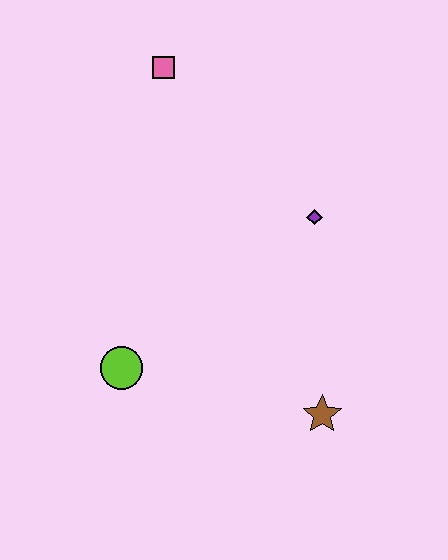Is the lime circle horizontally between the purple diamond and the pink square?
No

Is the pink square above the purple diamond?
Yes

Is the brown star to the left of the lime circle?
No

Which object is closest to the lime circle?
The brown star is closest to the lime circle.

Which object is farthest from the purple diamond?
The lime circle is farthest from the purple diamond.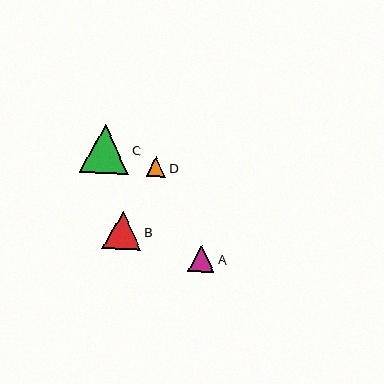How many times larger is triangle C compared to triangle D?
Triangle C is approximately 2.5 times the size of triangle D.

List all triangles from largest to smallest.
From largest to smallest: C, B, A, D.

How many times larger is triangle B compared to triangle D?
Triangle B is approximately 2.0 times the size of triangle D.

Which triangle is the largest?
Triangle C is the largest with a size of approximately 49 pixels.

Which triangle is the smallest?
Triangle D is the smallest with a size of approximately 20 pixels.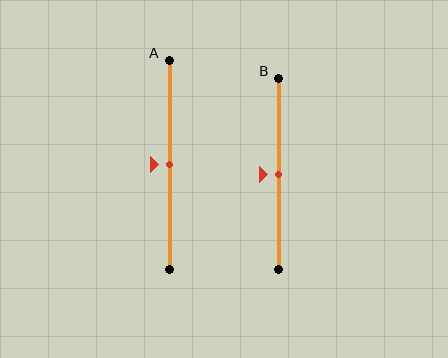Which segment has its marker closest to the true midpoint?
Segment A has its marker closest to the true midpoint.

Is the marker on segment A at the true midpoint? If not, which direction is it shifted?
Yes, the marker on segment A is at the true midpoint.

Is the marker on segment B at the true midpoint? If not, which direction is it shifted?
Yes, the marker on segment B is at the true midpoint.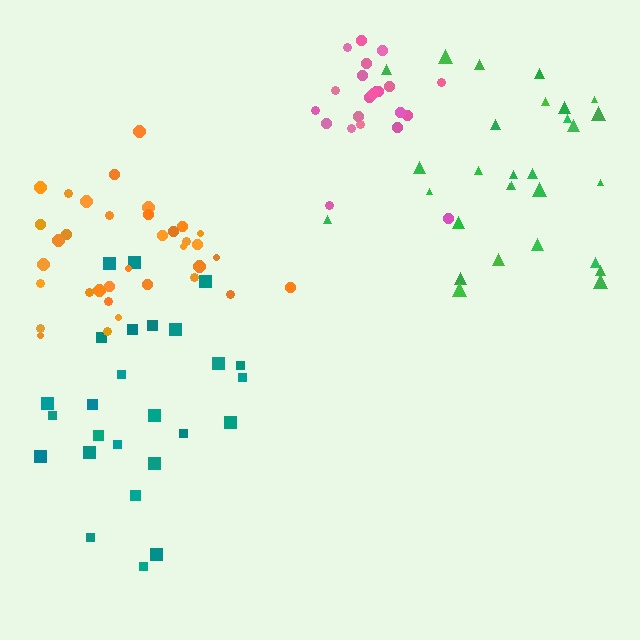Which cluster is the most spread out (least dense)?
Green.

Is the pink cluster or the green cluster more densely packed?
Pink.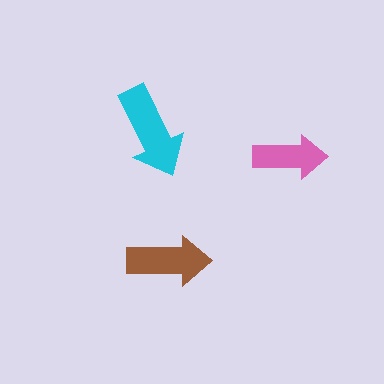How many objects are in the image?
There are 3 objects in the image.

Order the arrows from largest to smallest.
the cyan one, the brown one, the pink one.